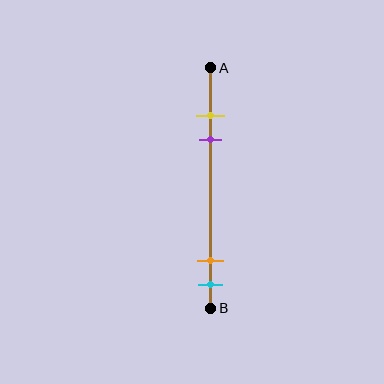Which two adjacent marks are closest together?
The yellow and purple marks are the closest adjacent pair.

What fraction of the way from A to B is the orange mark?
The orange mark is approximately 80% (0.8) of the way from A to B.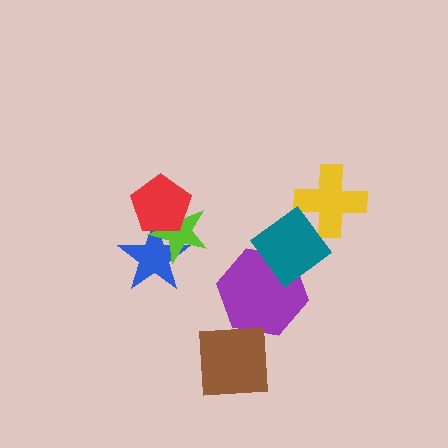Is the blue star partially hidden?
Yes, it is partially covered by another shape.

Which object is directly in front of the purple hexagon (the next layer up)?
The teal diamond is directly in front of the purple hexagon.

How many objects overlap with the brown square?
1 object overlaps with the brown square.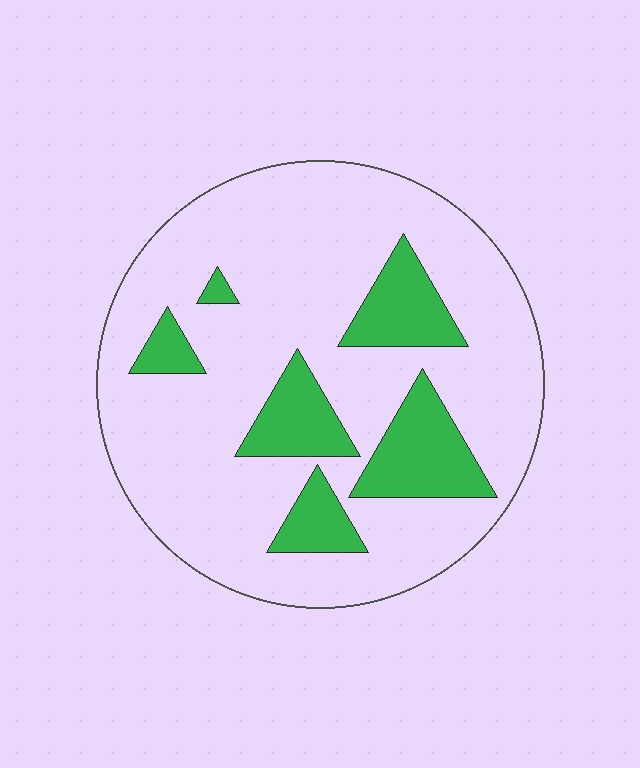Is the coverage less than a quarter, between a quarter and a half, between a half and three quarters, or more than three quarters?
Less than a quarter.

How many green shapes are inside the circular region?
6.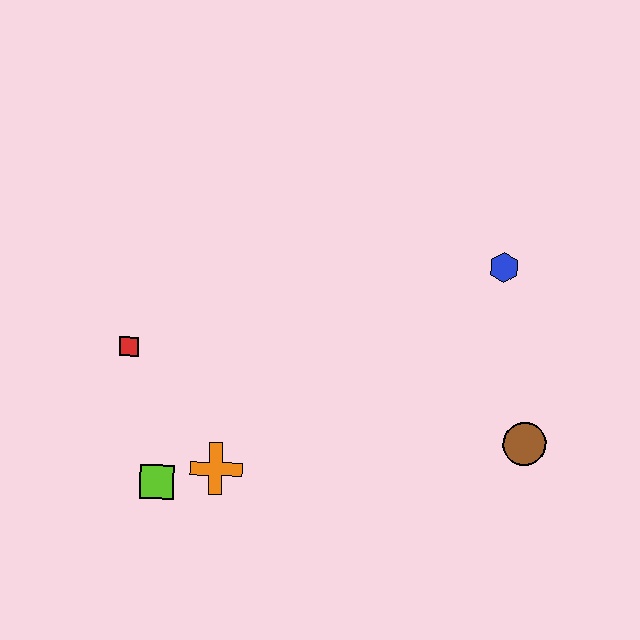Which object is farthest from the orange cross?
The blue hexagon is farthest from the orange cross.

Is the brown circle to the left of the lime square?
No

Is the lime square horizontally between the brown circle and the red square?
Yes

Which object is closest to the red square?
The lime square is closest to the red square.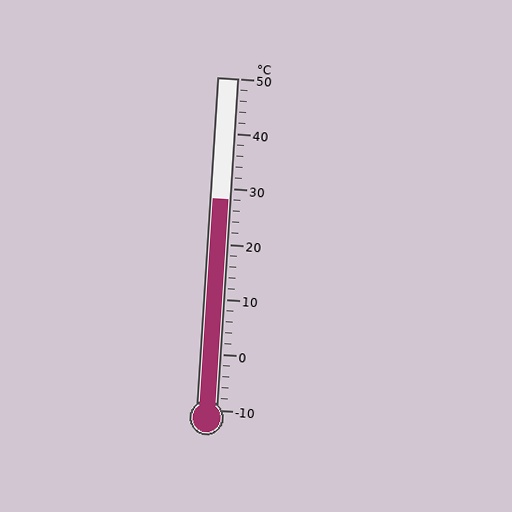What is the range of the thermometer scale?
The thermometer scale ranges from -10°C to 50°C.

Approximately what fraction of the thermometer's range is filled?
The thermometer is filled to approximately 65% of its range.